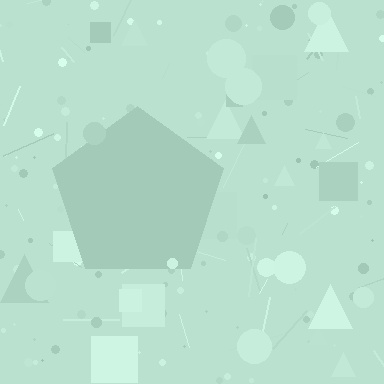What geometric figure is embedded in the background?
A pentagon is embedded in the background.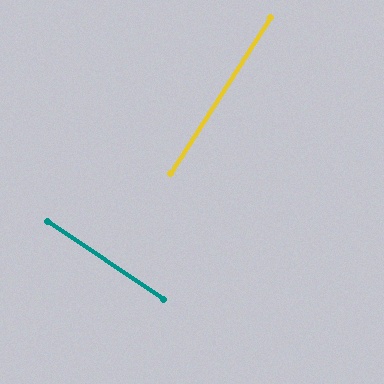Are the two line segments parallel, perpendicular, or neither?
Perpendicular — they meet at approximately 89°.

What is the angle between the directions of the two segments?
Approximately 89 degrees.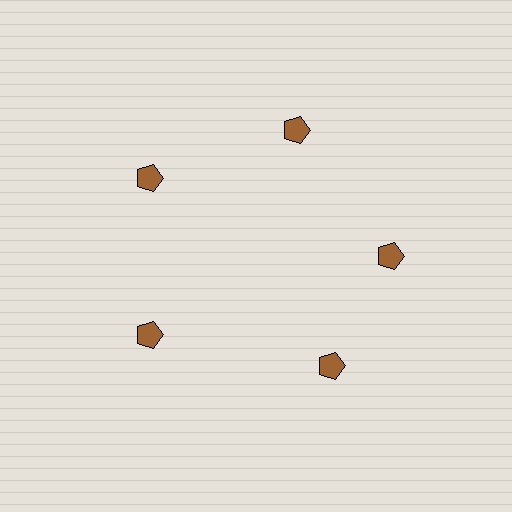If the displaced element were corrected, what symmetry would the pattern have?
It would have 5-fold rotational symmetry — the pattern would map onto itself every 72 degrees.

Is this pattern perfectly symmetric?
No. The 5 brown pentagons are arranged in a ring, but one element near the 5 o'clock position is rotated out of alignment along the ring, breaking the 5-fold rotational symmetry.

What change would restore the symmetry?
The symmetry would be restored by rotating it back into even spacing with its neighbors so that all 5 pentagons sit at equal angles and equal distance from the center.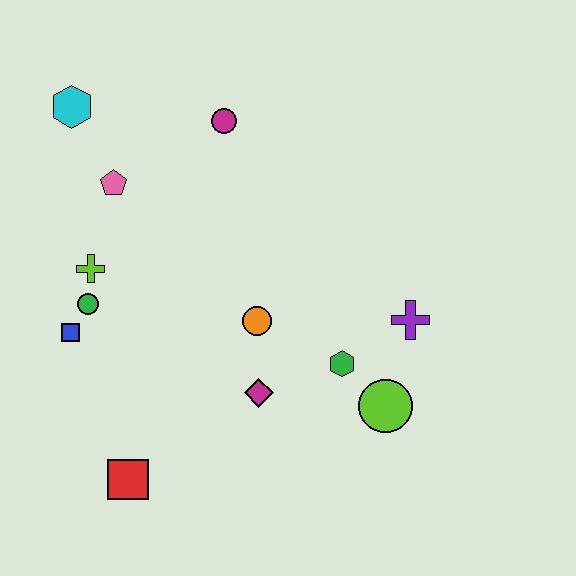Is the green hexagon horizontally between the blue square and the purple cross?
Yes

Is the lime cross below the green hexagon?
No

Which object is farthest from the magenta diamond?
The cyan hexagon is farthest from the magenta diamond.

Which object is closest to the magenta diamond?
The orange circle is closest to the magenta diamond.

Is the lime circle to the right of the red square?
Yes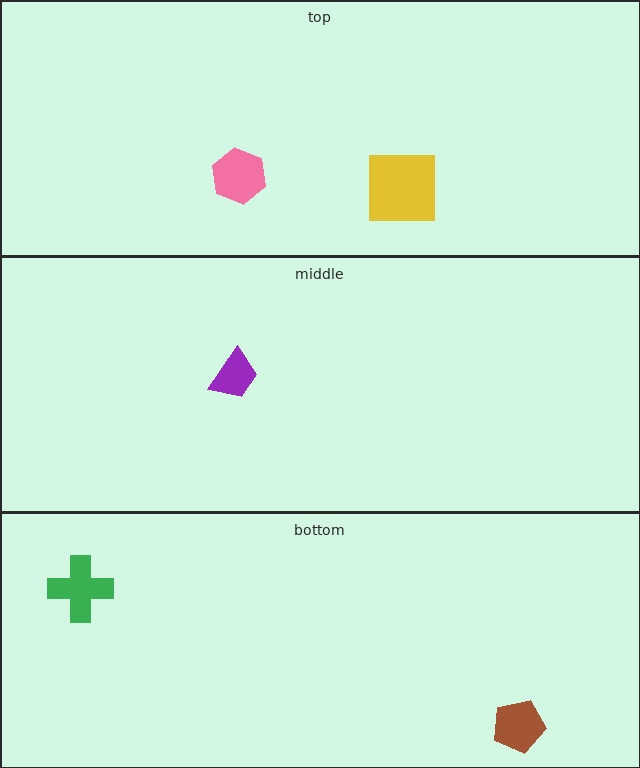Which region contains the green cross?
The bottom region.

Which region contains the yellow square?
The top region.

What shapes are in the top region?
The pink hexagon, the yellow square.